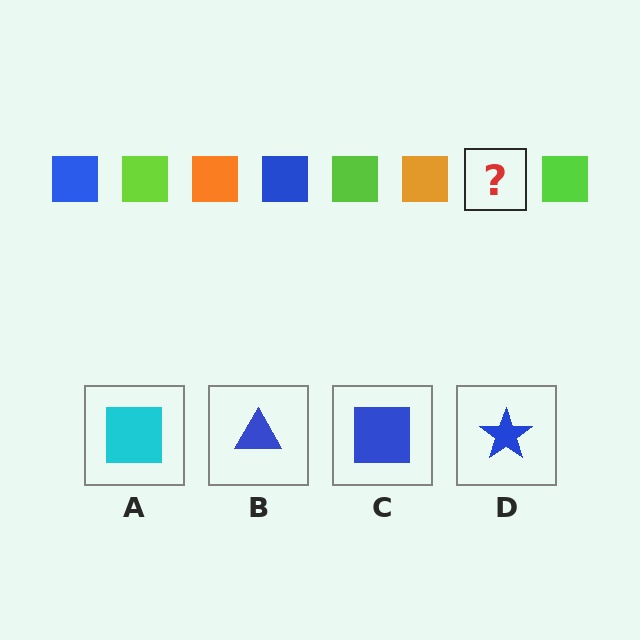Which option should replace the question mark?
Option C.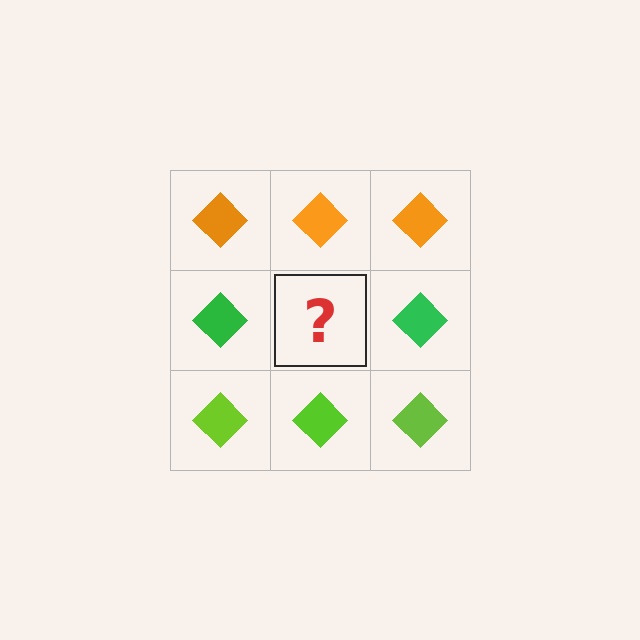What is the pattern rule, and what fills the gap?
The rule is that each row has a consistent color. The gap should be filled with a green diamond.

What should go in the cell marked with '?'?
The missing cell should contain a green diamond.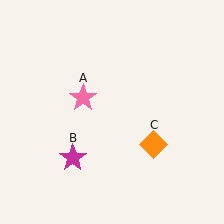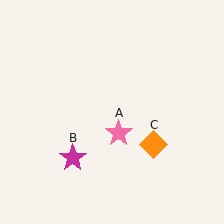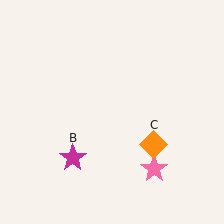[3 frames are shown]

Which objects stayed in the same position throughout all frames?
Magenta star (object B) and orange diamond (object C) remained stationary.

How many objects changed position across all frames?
1 object changed position: pink star (object A).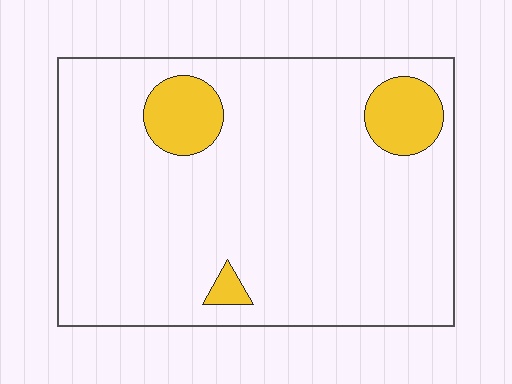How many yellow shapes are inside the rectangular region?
3.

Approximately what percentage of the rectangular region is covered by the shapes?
Approximately 10%.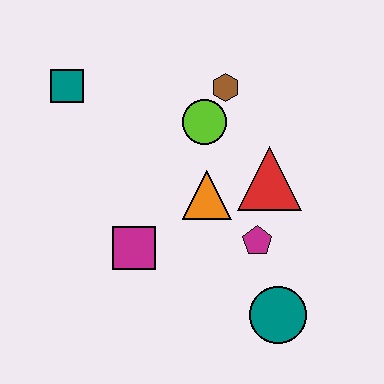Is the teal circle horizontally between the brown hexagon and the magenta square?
No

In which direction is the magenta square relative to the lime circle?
The magenta square is below the lime circle.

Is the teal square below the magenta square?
No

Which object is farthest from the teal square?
The teal circle is farthest from the teal square.